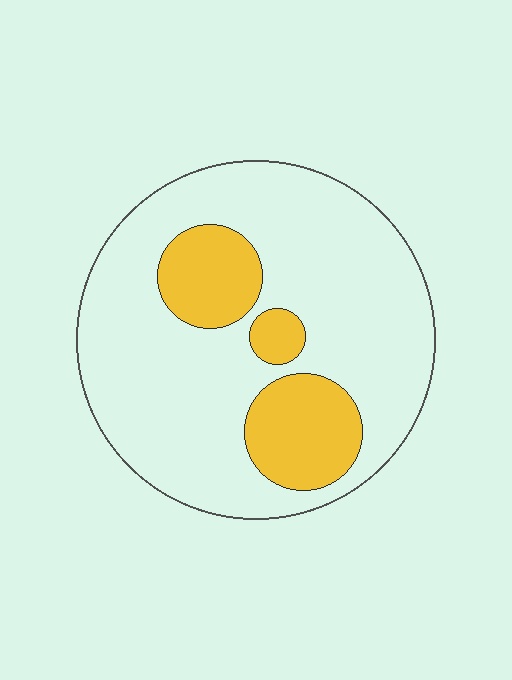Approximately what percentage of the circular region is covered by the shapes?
Approximately 20%.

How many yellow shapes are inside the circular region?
3.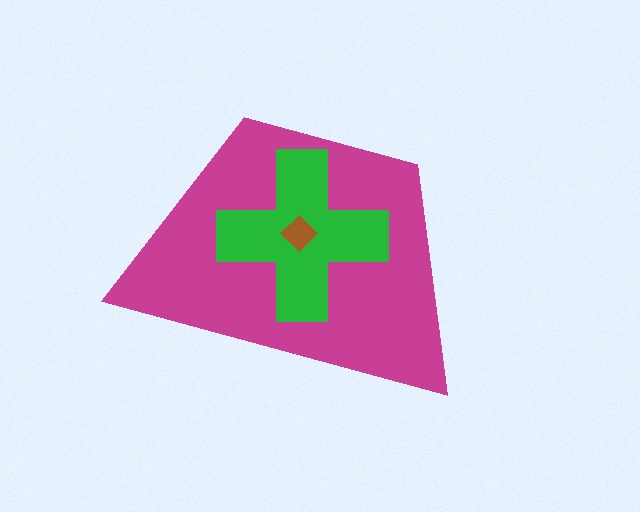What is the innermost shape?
The brown diamond.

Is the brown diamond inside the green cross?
Yes.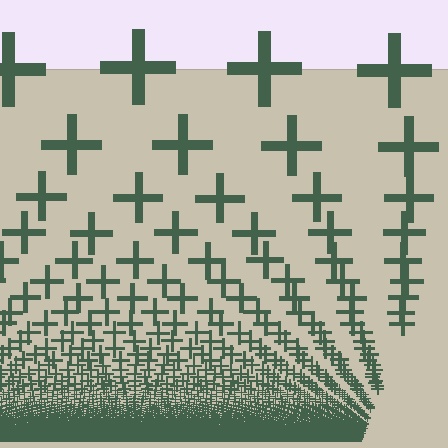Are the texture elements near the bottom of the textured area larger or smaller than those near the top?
Smaller. The gradient is inverted — elements near the bottom are smaller and denser.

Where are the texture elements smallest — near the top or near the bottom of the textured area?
Near the bottom.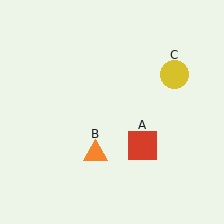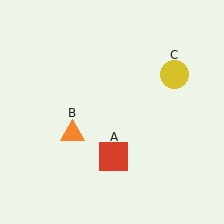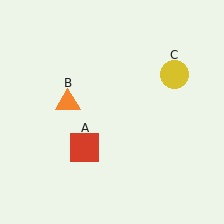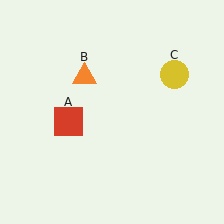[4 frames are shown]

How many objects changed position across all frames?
2 objects changed position: red square (object A), orange triangle (object B).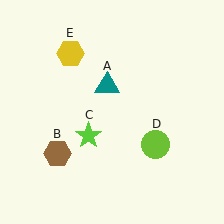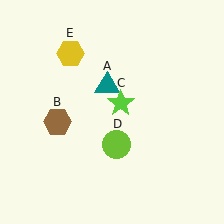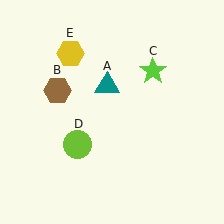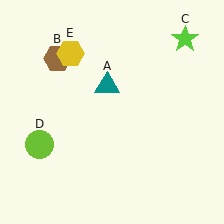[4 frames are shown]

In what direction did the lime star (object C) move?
The lime star (object C) moved up and to the right.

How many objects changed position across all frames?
3 objects changed position: brown hexagon (object B), lime star (object C), lime circle (object D).